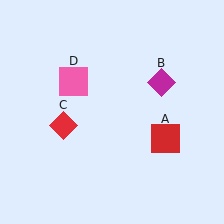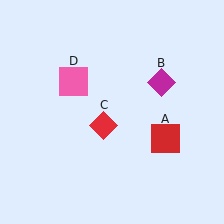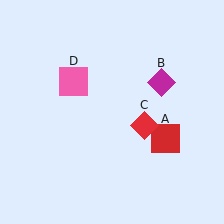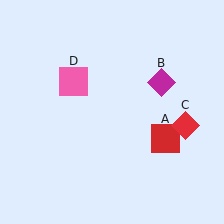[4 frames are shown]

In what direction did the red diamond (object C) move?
The red diamond (object C) moved right.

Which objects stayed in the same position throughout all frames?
Red square (object A) and magenta diamond (object B) and pink square (object D) remained stationary.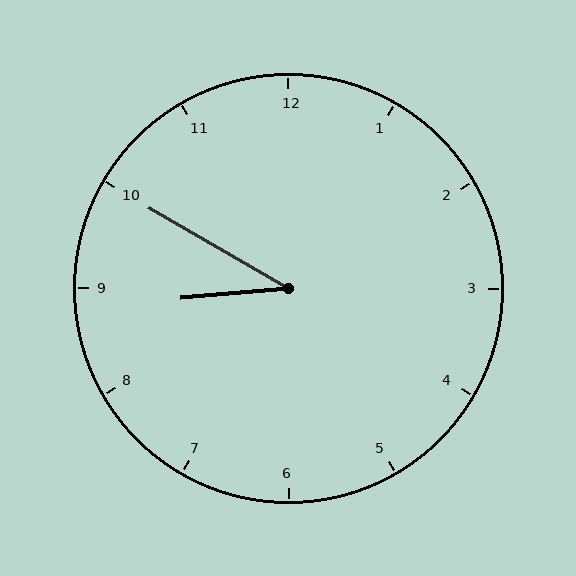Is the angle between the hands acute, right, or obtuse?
It is acute.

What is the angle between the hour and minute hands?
Approximately 35 degrees.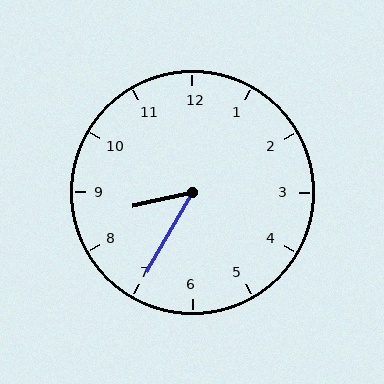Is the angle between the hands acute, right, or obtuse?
It is acute.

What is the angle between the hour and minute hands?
Approximately 48 degrees.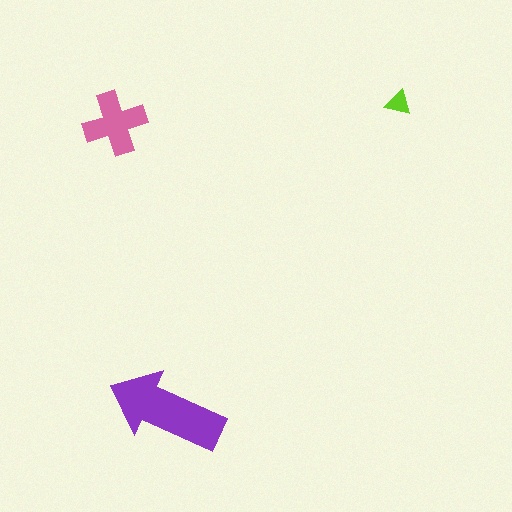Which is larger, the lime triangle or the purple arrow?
The purple arrow.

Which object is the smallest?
The lime triangle.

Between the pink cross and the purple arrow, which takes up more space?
The purple arrow.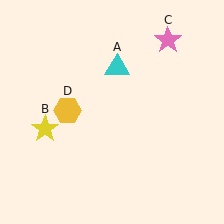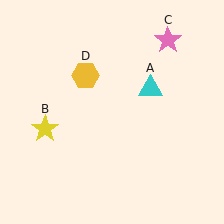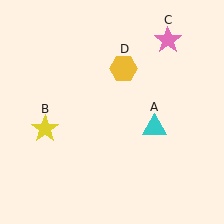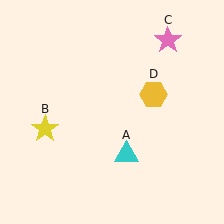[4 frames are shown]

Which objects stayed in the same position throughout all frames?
Yellow star (object B) and pink star (object C) remained stationary.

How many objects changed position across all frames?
2 objects changed position: cyan triangle (object A), yellow hexagon (object D).